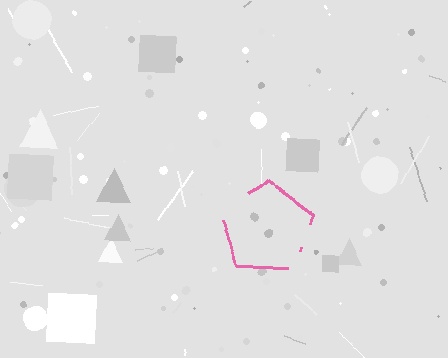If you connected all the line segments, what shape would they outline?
They would outline a pentagon.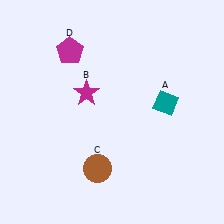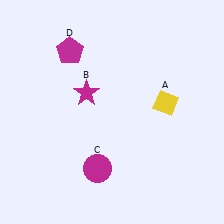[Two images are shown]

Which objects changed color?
A changed from teal to yellow. C changed from brown to magenta.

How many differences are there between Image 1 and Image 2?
There are 2 differences between the two images.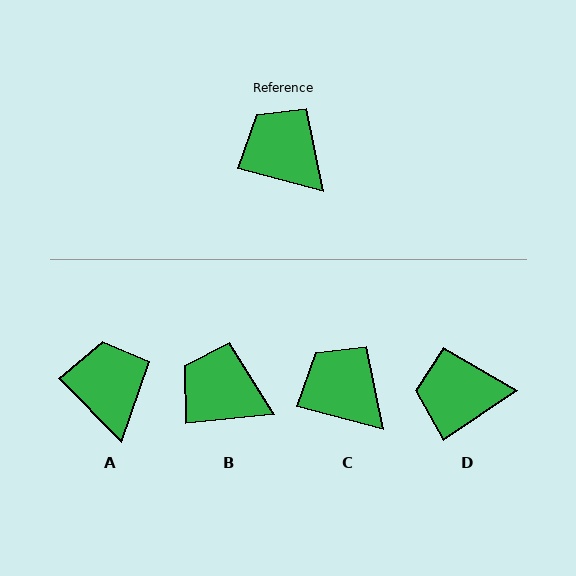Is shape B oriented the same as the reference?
No, it is off by about 20 degrees.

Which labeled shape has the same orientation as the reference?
C.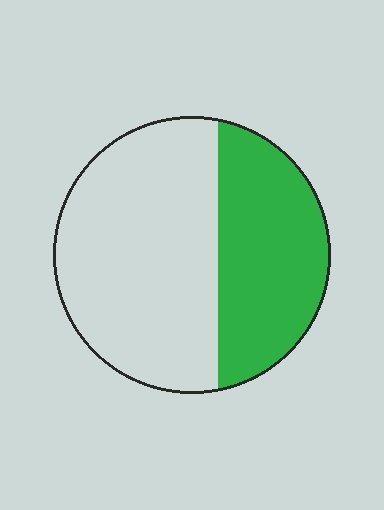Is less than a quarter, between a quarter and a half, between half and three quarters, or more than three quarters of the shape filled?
Between a quarter and a half.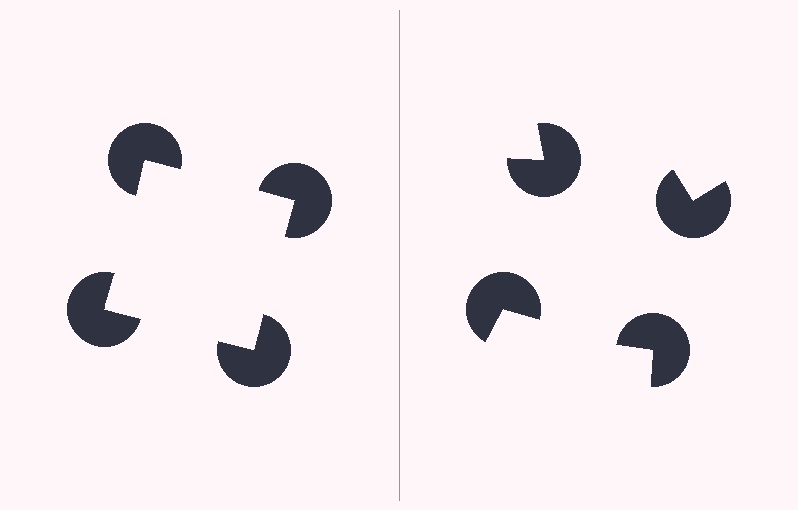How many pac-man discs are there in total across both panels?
8 — 4 on each side.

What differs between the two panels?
The pac-man discs are positioned identically on both sides; only the wedge orientations differ. On the left they align to a square; on the right they are misaligned.